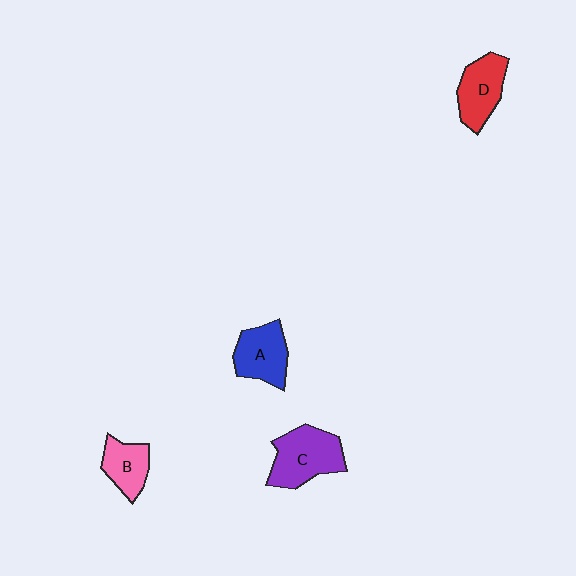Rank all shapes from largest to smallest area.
From largest to smallest: C (purple), A (blue), D (red), B (pink).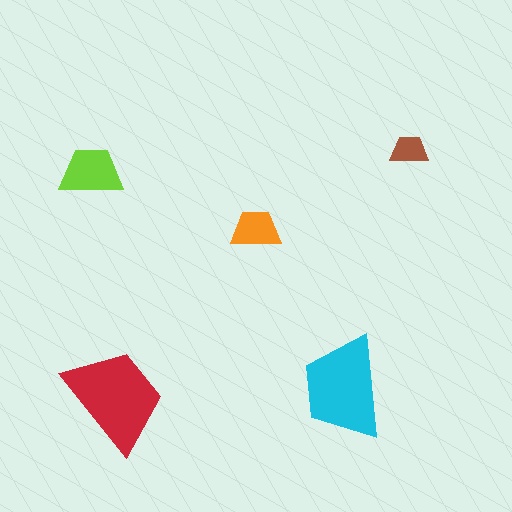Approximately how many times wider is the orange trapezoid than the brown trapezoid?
About 1.5 times wider.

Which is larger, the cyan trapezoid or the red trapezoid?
The red one.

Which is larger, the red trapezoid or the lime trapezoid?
The red one.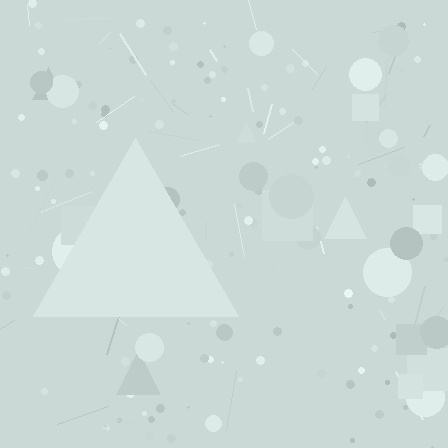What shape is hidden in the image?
A triangle is hidden in the image.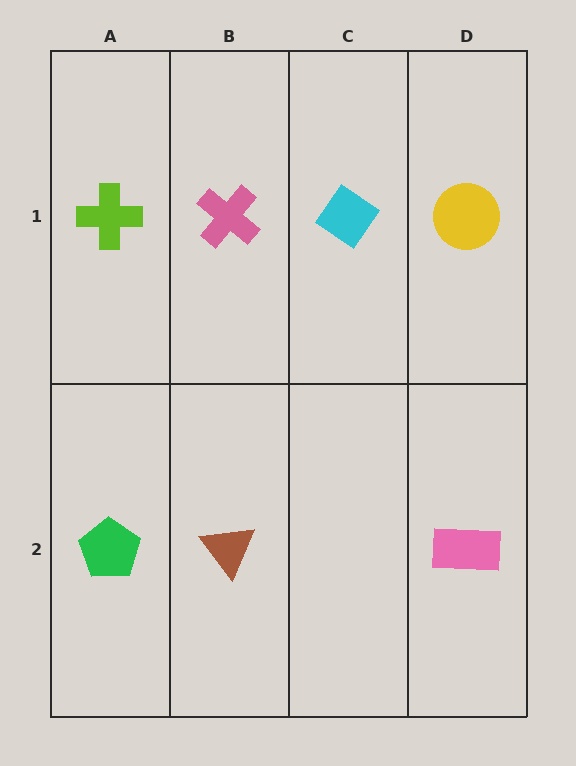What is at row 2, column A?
A green pentagon.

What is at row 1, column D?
A yellow circle.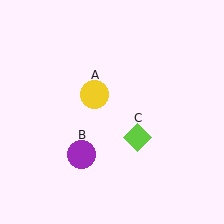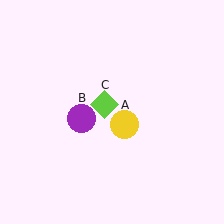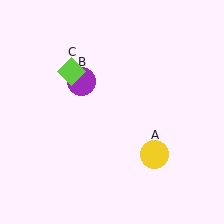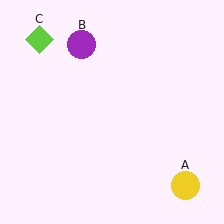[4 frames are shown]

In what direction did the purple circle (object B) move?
The purple circle (object B) moved up.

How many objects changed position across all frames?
3 objects changed position: yellow circle (object A), purple circle (object B), lime diamond (object C).